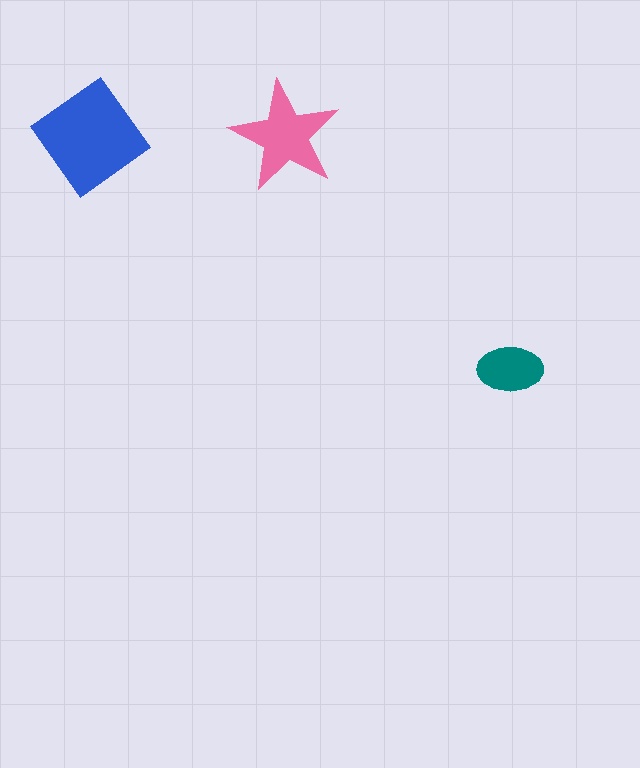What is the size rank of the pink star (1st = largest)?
2nd.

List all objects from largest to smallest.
The blue diamond, the pink star, the teal ellipse.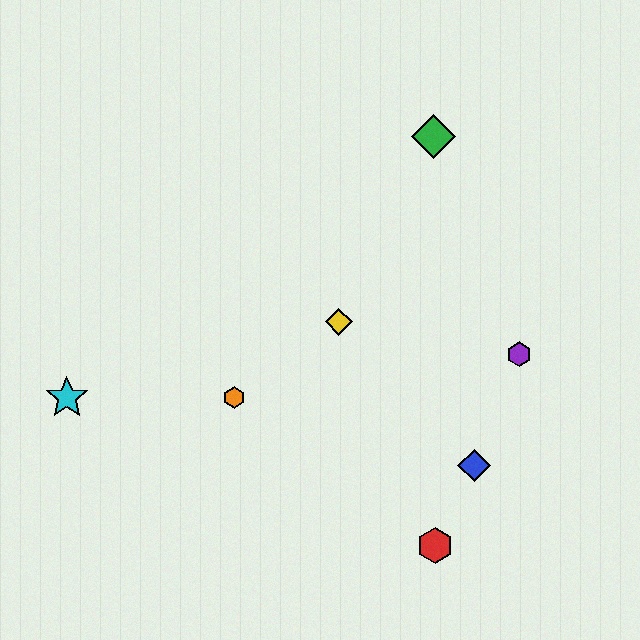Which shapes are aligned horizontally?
The orange hexagon, the cyan star are aligned horizontally.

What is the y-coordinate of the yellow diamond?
The yellow diamond is at y≈322.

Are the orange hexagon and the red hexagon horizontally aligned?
No, the orange hexagon is at y≈398 and the red hexagon is at y≈545.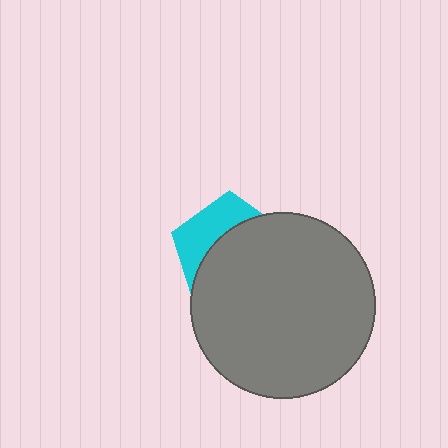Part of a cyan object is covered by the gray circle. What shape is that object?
It is a pentagon.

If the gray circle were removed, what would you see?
You would see the complete cyan pentagon.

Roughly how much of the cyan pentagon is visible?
A small part of it is visible (roughly 35%).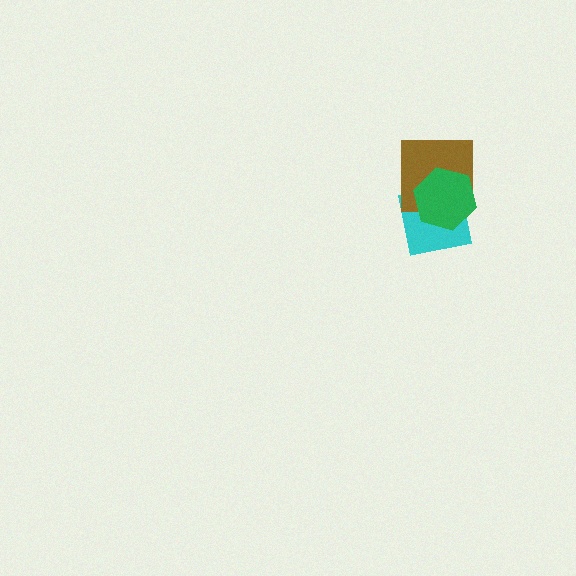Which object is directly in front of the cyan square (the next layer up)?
The brown square is directly in front of the cyan square.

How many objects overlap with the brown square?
2 objects overlap with the brown square.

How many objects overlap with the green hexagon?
2 objects overlap with the green hexagon.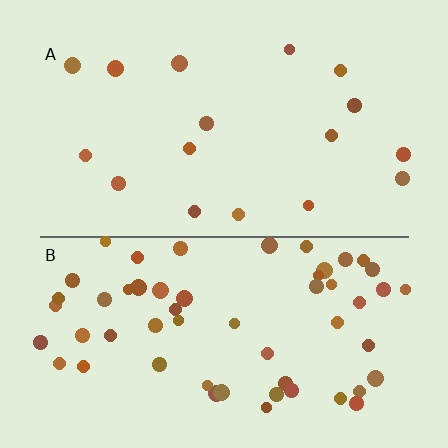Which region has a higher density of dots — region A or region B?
B (the bottom).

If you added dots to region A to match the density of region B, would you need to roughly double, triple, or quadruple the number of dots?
Approximately triple.